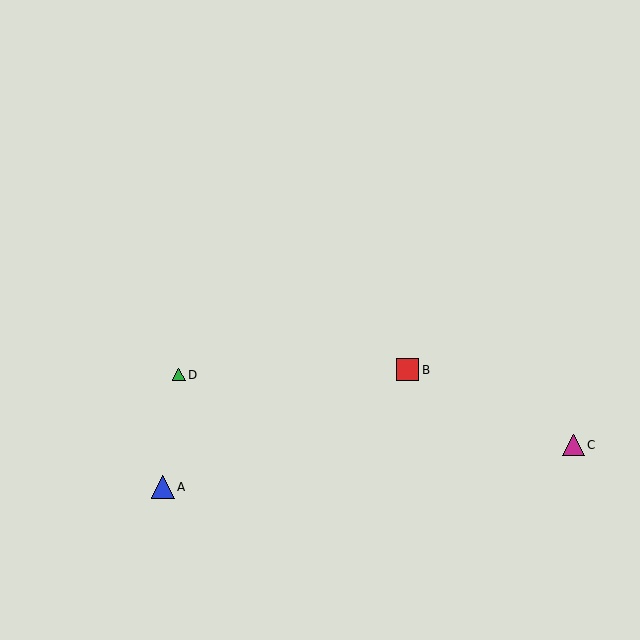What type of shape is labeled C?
Shape C is a magenta triangle.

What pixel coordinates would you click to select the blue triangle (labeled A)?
Click at (163, 487) to select the blue triangle A.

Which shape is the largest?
The blue triangle (labeled A) is the largest.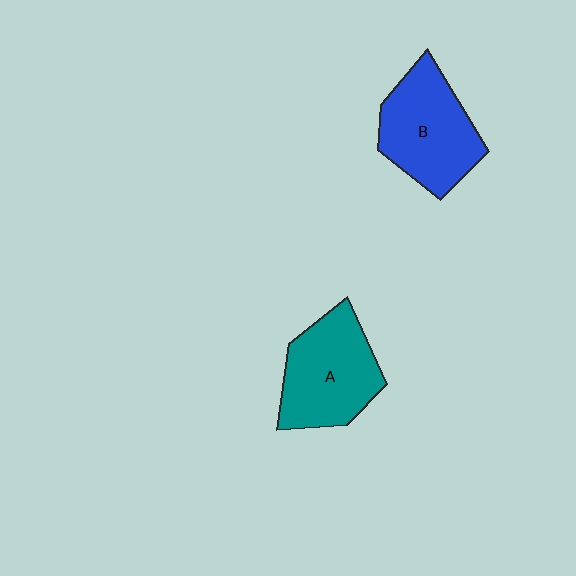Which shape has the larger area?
Shape B (blue).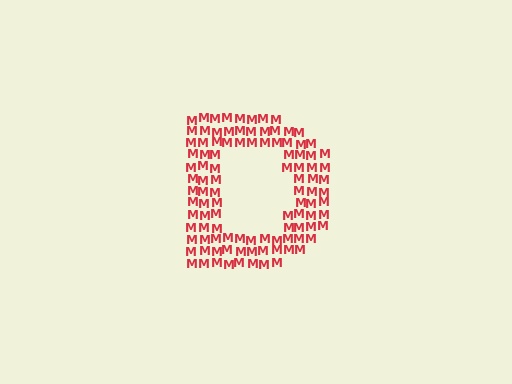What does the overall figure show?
The overall figure shows the letter D.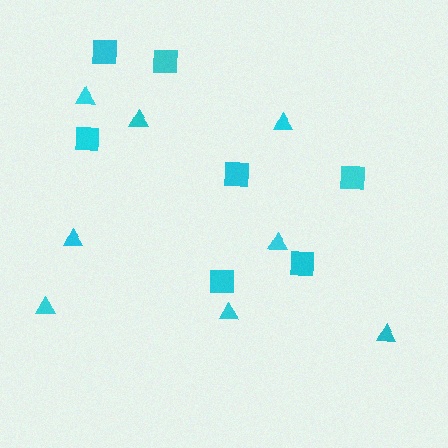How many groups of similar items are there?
There are 2 groups: one group of squares (7) and one group of triangles (8).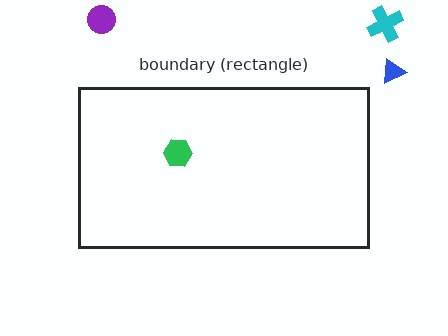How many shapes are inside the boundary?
1 inside, 3 outside.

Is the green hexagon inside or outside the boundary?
Inside.